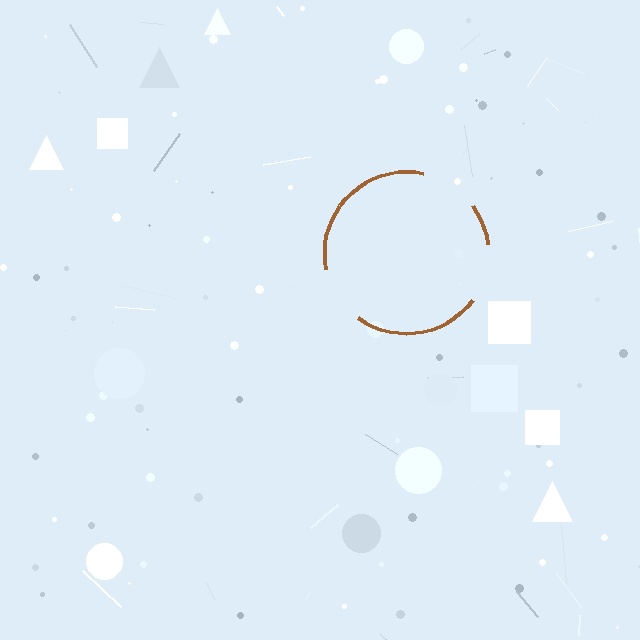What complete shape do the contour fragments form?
The contour fragments form a circle.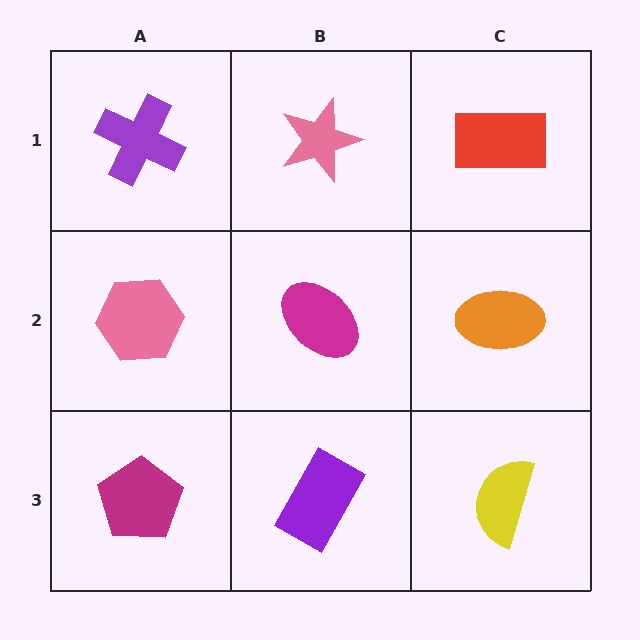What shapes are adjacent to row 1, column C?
An orange ellipse (row 2, column C), a pink star (row 1, column B).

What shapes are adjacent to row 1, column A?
A pink hexagon (row 2, column A), a pink star (row 1, column B).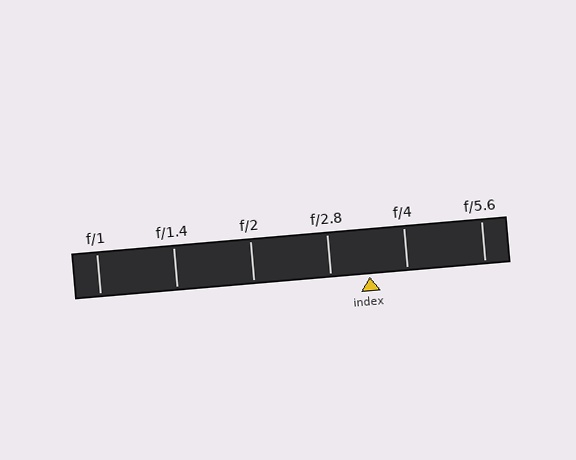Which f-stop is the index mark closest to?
The index mark is closest to f/2.8.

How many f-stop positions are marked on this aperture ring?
There are 6 f-stop positions marked.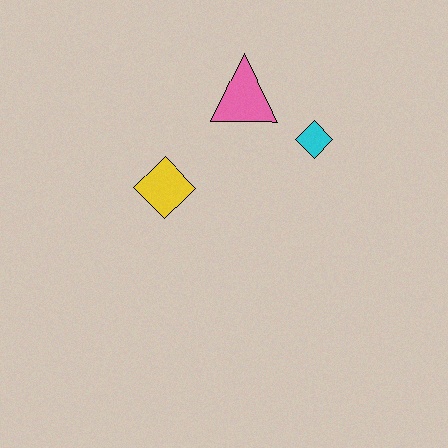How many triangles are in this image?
There is 1 triangle.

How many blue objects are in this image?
There are no blue objects.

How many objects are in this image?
There are 3 objects.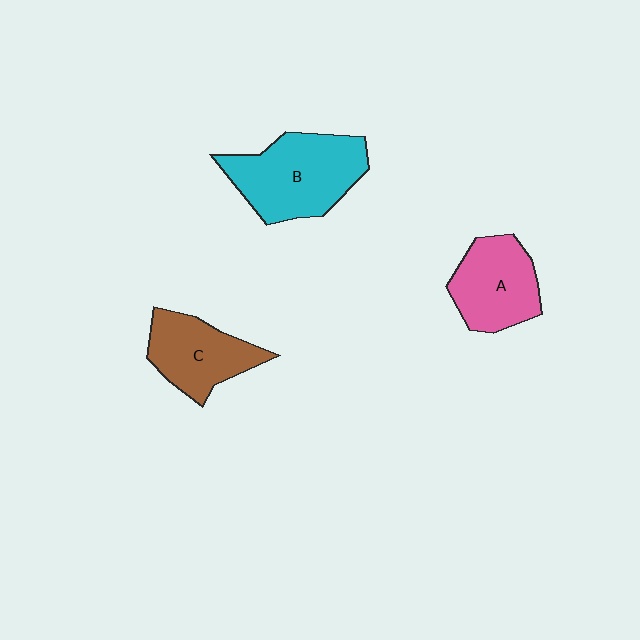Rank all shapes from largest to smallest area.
From largest to smallest: B (cyan), A (pink), C (brown).